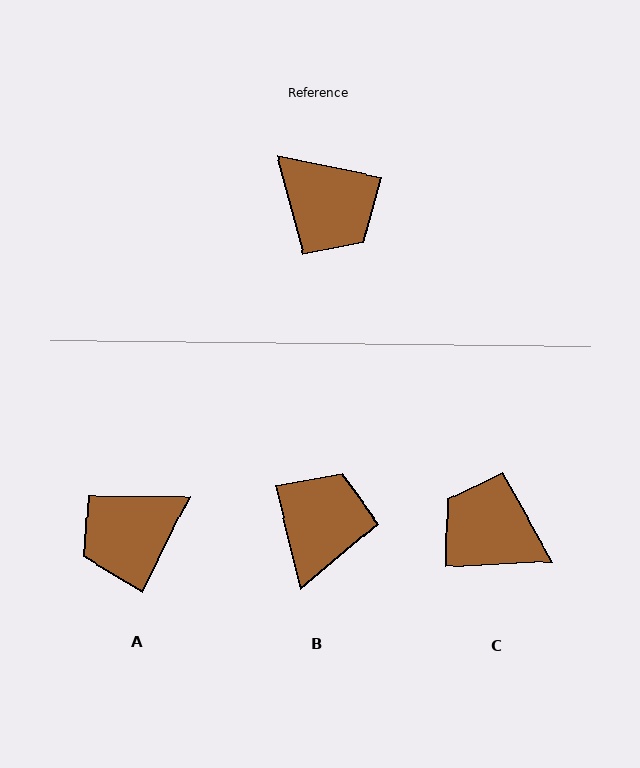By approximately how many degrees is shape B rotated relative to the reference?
Approximately 115 degrees counter-clockwise.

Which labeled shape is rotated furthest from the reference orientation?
C, about 165 degrees away.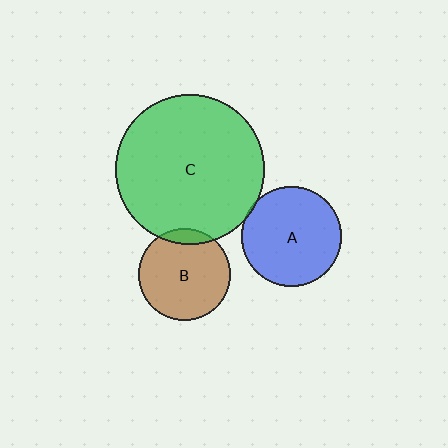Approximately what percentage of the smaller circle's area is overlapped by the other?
Approximately 5%.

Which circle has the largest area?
Circle C (green).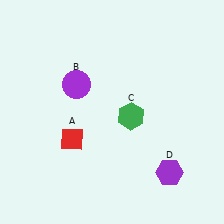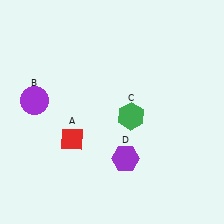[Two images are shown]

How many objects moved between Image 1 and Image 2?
2 objects moved between the two images.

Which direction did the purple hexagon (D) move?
The purple hexagon (D) moved left.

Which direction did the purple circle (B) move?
The purple circle (B) moved left.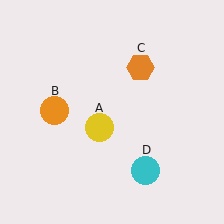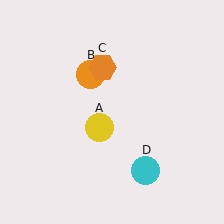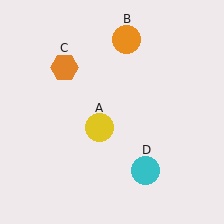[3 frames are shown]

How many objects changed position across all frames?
2 objects changed position: orange circle (object B), orange hexagon (object C).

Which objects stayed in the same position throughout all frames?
Yellow circle (object A) and cyan circle (object D) remained stationary.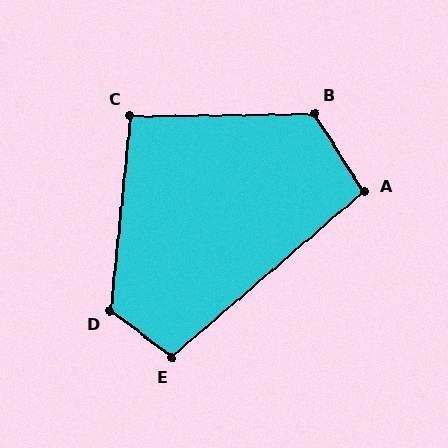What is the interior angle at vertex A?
Approximately 99 degrees (obtuse).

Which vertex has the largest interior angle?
D, at approximately 121 degrees.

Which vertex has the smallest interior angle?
C, at approximately 97 degrees.